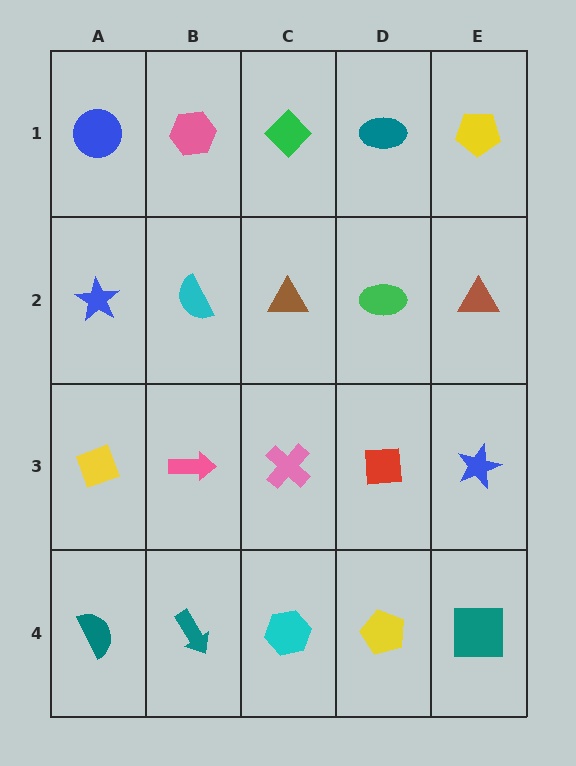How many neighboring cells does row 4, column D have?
3.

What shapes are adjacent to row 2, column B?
A pink hexagon (row 1, column B), a pink arrow (row 3, column B), a blue star (row 2, column A), a brown triangle (row 2, column C).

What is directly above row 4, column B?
A pink arrow.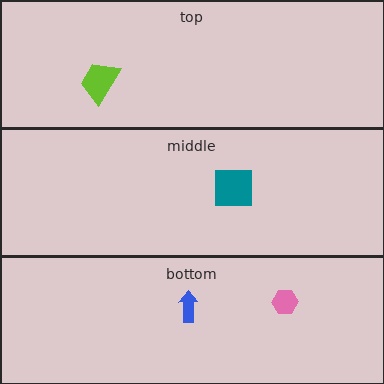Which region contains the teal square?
The middle region.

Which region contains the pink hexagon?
The bottom region.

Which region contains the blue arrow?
The bottom region.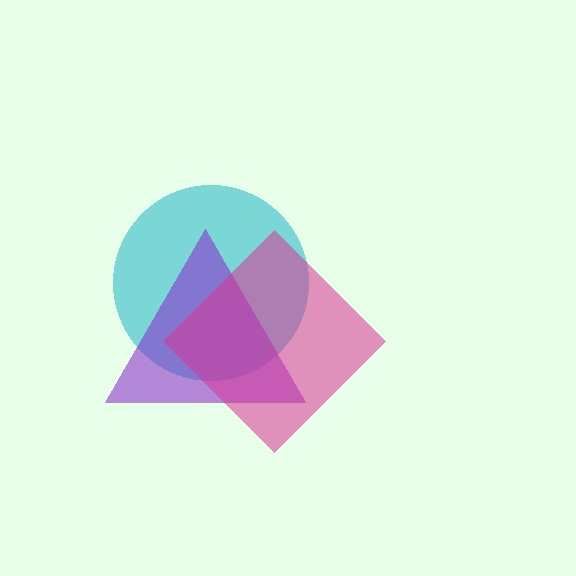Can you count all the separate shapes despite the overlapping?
Yes, there are 3 separate shapes.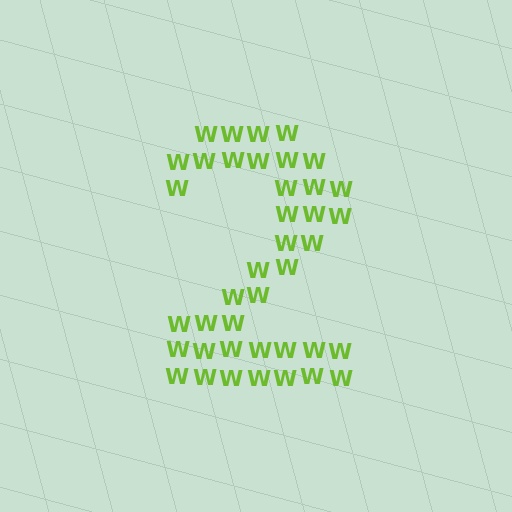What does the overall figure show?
The overall figure shows the digit 2.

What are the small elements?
The small elements are letter W's.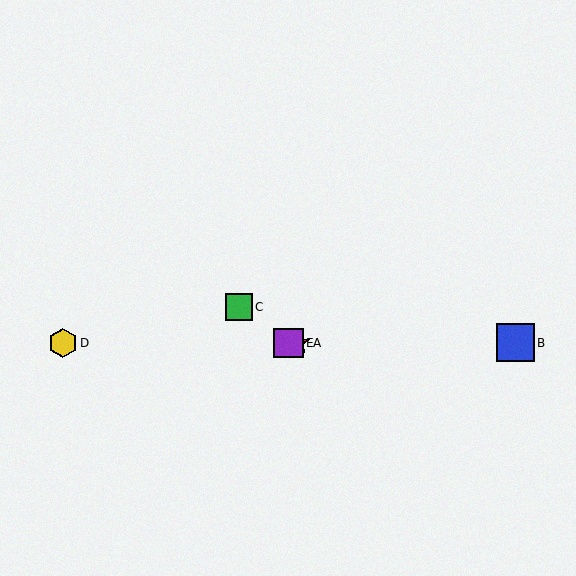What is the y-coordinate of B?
Object B is at y≈343.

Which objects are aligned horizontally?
Objects A, B, D, E are aligned horizontally.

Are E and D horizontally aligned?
Yes, both are at y≈343.